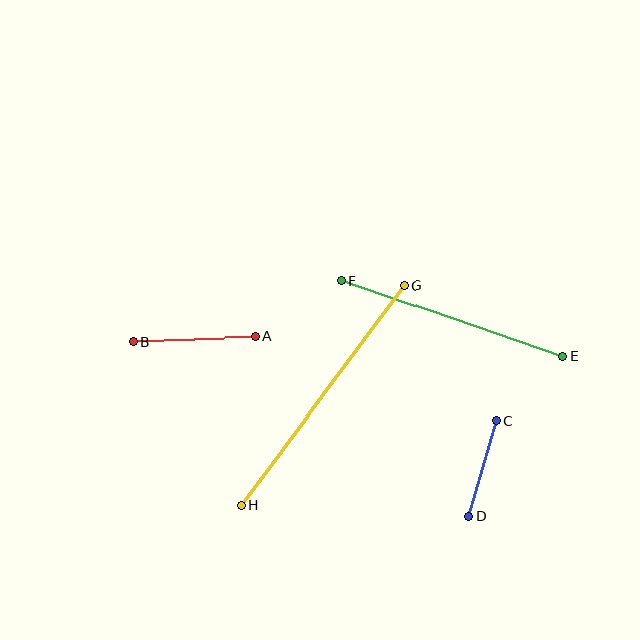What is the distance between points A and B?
The distance is approximately 122 pixels.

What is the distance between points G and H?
The distance is approximately 274 pixels.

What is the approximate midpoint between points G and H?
The midpoint is at approximately (323, 396) pixels.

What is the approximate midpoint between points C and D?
The midpoint is at approximately (482, 469) pixels.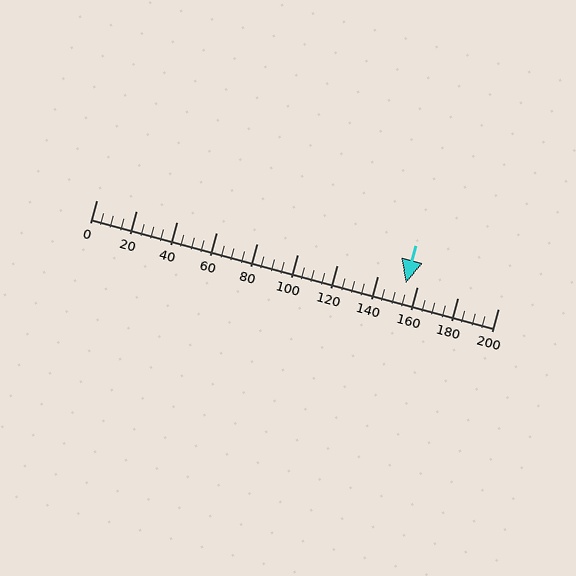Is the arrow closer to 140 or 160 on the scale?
The arrow is closer to 160.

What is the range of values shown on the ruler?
The ruler shows values from 0 to 200.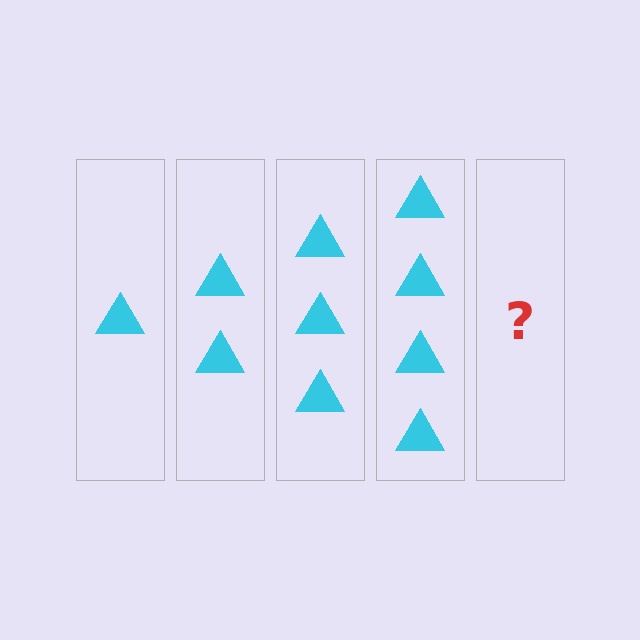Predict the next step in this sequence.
The next step is 5 triangles.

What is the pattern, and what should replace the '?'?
The pattern is that each step adds one more triangle. The '?' should be 5 triangles.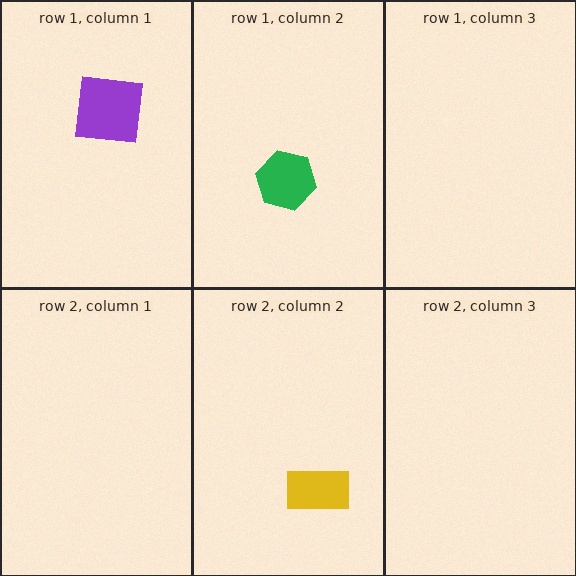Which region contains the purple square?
The row 1, column 1 region.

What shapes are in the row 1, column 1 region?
The purple square.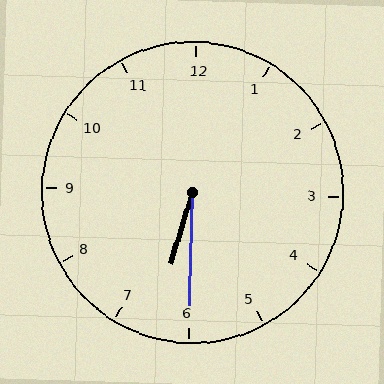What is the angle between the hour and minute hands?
Approximately 15 degrees.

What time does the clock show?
6:30.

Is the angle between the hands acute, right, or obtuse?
It is acute.